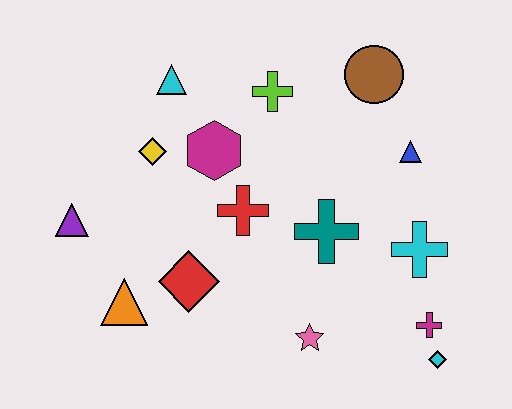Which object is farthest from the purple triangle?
The cyan diamond is farthest from the purple triangle.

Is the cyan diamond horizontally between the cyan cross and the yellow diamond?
No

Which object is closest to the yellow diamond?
The magenta hexagon is closest to the yellow diamond.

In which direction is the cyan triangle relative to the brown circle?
The cyan triangle is to the left of the brown circle.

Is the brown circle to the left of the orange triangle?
No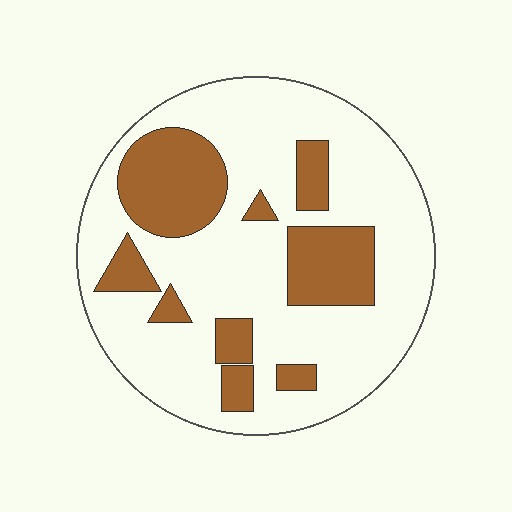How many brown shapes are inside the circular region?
9.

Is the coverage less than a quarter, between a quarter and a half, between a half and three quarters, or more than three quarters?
Between a quarter and a half.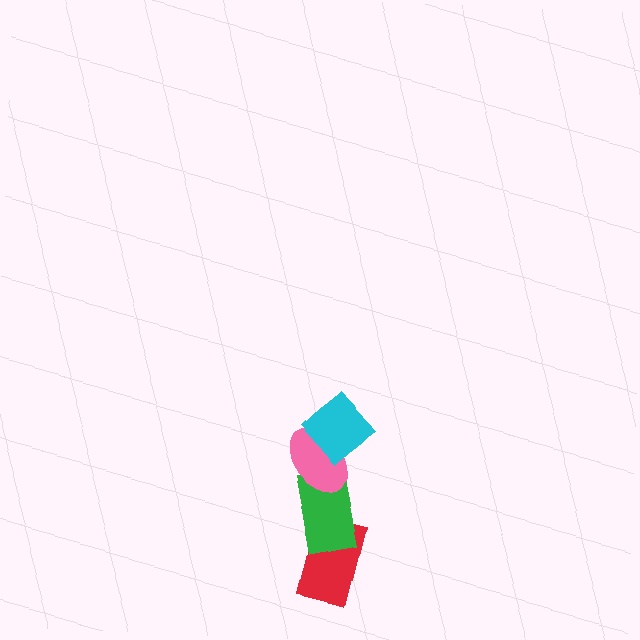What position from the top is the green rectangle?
The green rectangle is 3rd from the top.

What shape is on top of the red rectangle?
The green rectangle is on top of the red rectangle.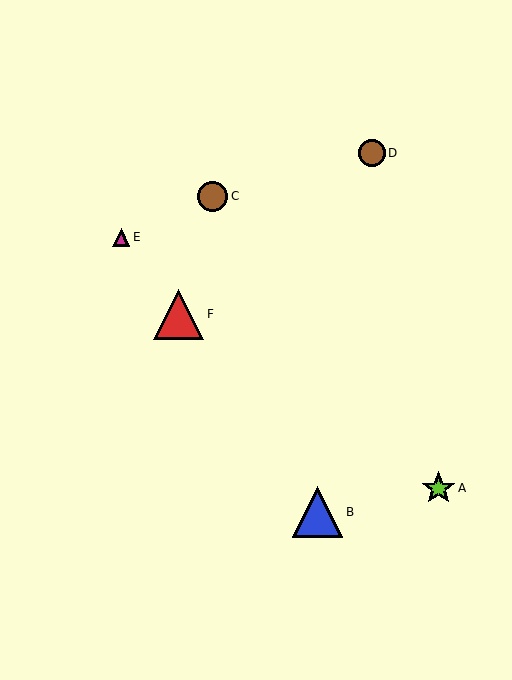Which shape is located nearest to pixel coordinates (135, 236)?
The magenta triangle (labeled E) at (121, 237) is nearest to that location.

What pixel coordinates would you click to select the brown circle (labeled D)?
Click at (372, 153) to select the brown circle D.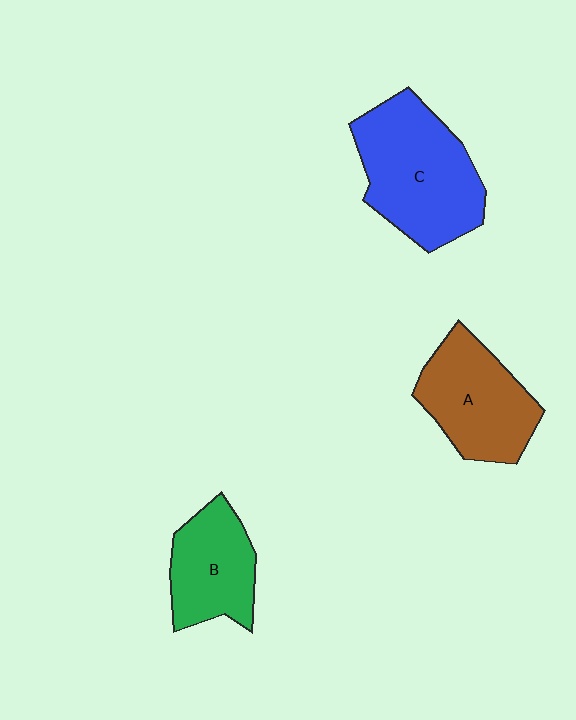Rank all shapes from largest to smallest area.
From largest to smallest: C (blue), A (brown), B (green).